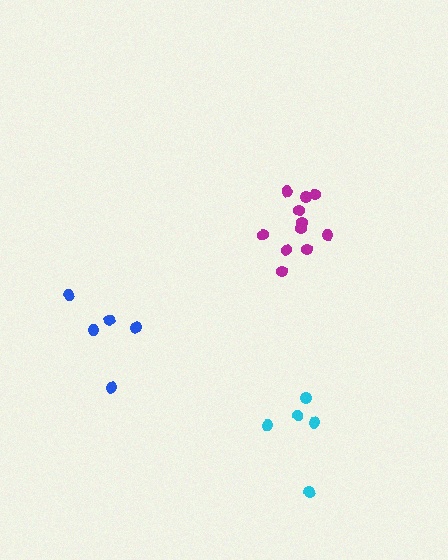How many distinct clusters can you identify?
There are 3 distinct clusters.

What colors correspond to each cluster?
The clusters are colored: blue, cyan, magenta.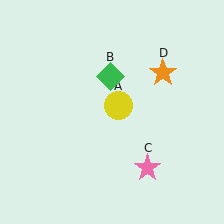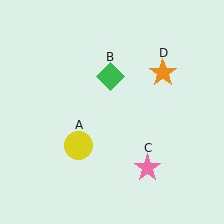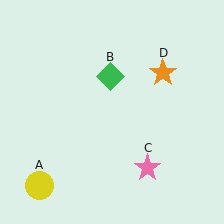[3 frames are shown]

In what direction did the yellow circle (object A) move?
The yellow circle (object A) moved down and to the left.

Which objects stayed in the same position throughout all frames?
Green diamond (object B) and pink star (object C) and orange star (object D) remained stationary.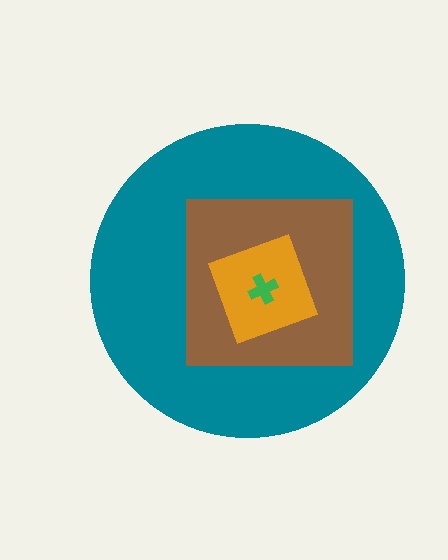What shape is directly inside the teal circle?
The brown square.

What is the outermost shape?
The teal circle.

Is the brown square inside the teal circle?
Yes.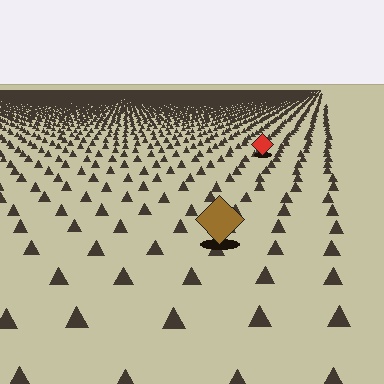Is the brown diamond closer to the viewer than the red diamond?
Yes. The brown diamond is closer — you can tell from the texture gradient: the ground texture is coarser near it.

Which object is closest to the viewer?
The brown diamond is closest. The texture marks near it are larger and more spread out.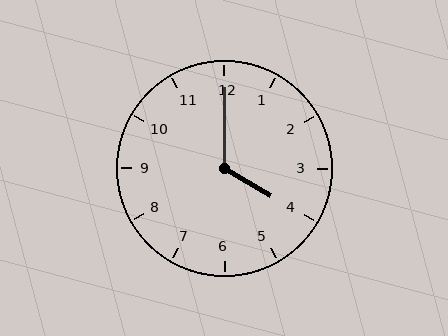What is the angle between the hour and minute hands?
Approximately 120 degrees.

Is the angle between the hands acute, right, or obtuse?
It is obtuse.